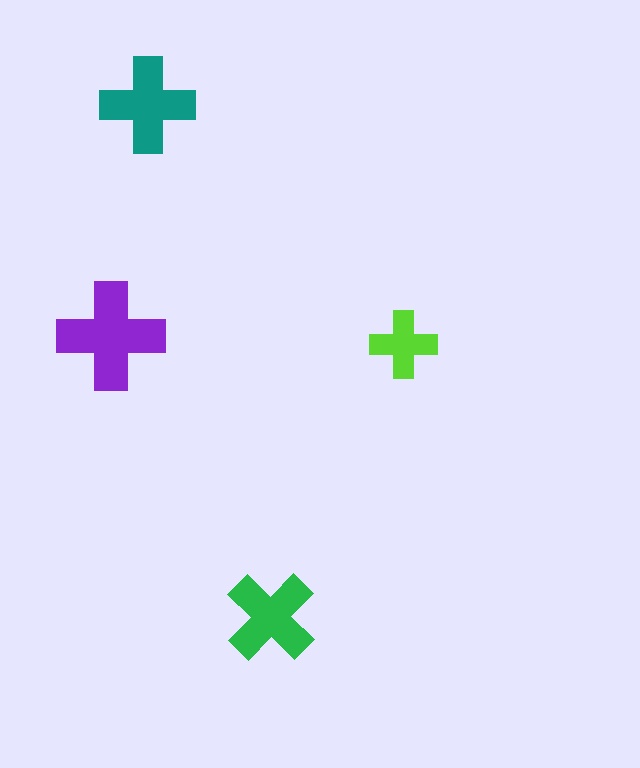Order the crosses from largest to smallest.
the purple one, the teal one, the green one, the lime one.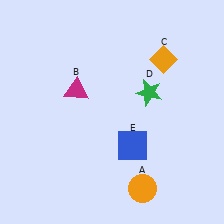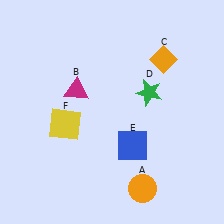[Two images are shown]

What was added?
A yellow square (F) was added in Image 2.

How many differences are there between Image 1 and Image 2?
There is 1 difference between the two images.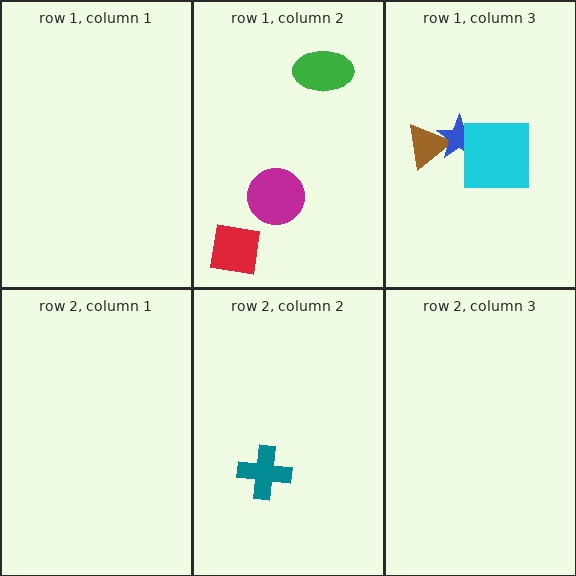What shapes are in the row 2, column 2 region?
The teal cross.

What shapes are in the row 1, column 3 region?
The brown triangle, the blue star, the cyan square.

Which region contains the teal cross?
The row 2, column 2 region.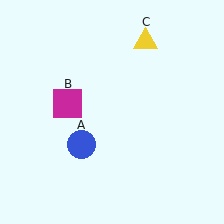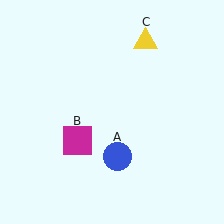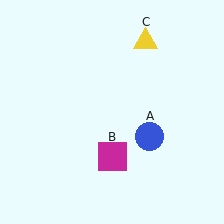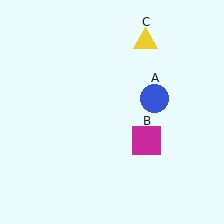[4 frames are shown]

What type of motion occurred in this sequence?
The blue circle (object A), magenta square (object B) rotated counterclockwise around the center of the scene.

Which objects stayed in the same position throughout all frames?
Yellow triangle (object C) remained stationary.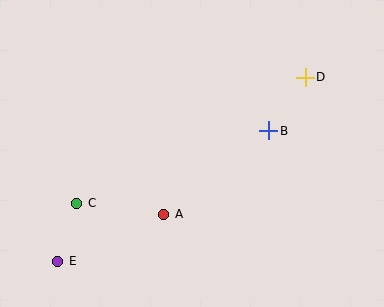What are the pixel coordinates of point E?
Point E is at (58, 261).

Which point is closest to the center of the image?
Point A at (164, 214) is closest to the center.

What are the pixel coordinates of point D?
Point D is at (305, 77).